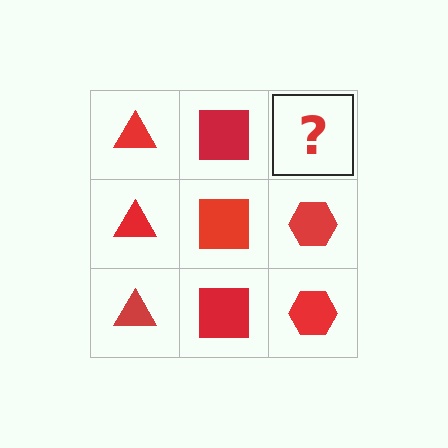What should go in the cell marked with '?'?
The missing cell should contain a red hexagon.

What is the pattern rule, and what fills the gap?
The rule is that each column has a consistent shape. The gap should be filled with a red hexagon.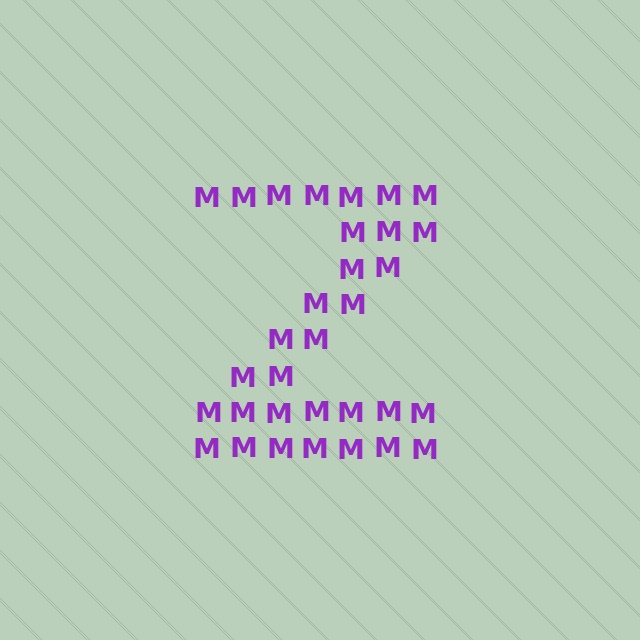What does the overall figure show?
The overall figure shows the letter Z.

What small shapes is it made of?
It is made of small letter M's.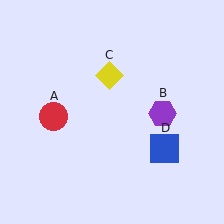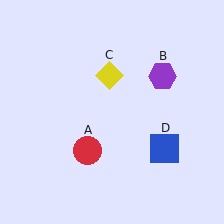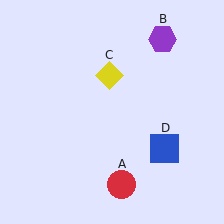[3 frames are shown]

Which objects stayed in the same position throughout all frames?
Yellow diamond (object C) and blue square (object D) remained stationary.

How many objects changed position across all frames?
2 objects changed position: red circle (object A), purple hexagon (object B).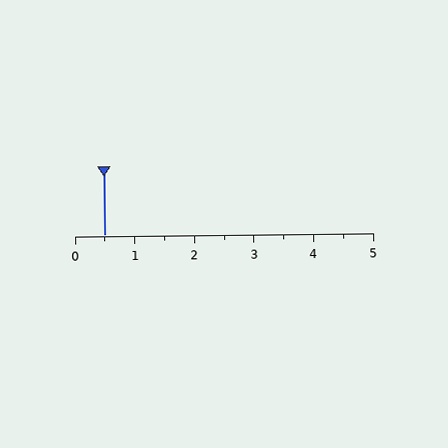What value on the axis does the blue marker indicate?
The marker indicates approximately 0.5.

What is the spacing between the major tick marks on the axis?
The major ticks are spaced 1 apart.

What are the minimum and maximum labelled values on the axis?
The axis runs from 0 to 5.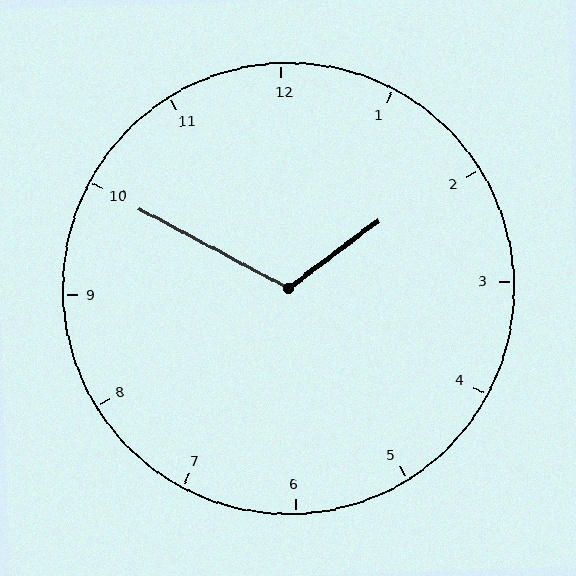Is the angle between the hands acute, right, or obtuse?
It is obtuse.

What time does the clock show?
1:50.